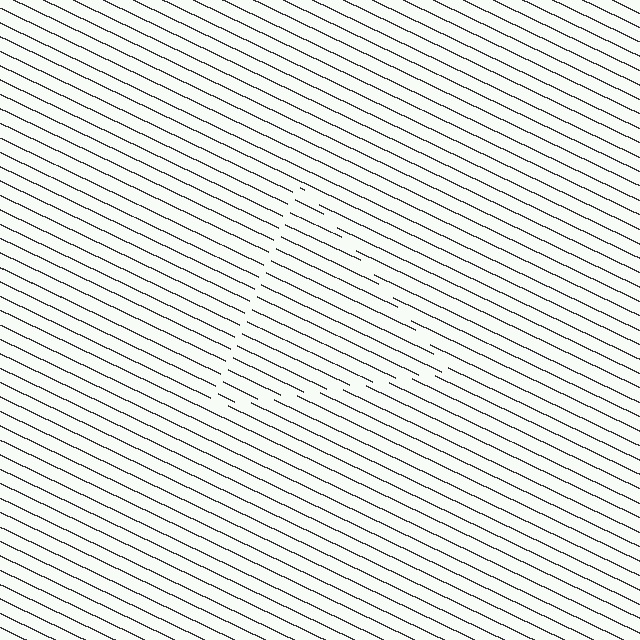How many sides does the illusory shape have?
3 sides — the line-ends trace a triangle.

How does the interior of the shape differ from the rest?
The interior of the shape contains the same grating, shifted by half a period — the contour is defined by the phase discontinuity where line-ends from the inner and outer gratings abut.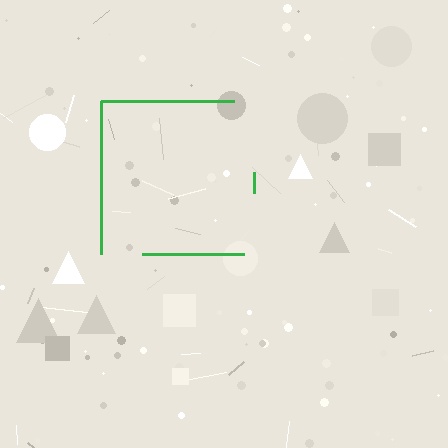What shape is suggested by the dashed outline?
The dashed outline suggests a square.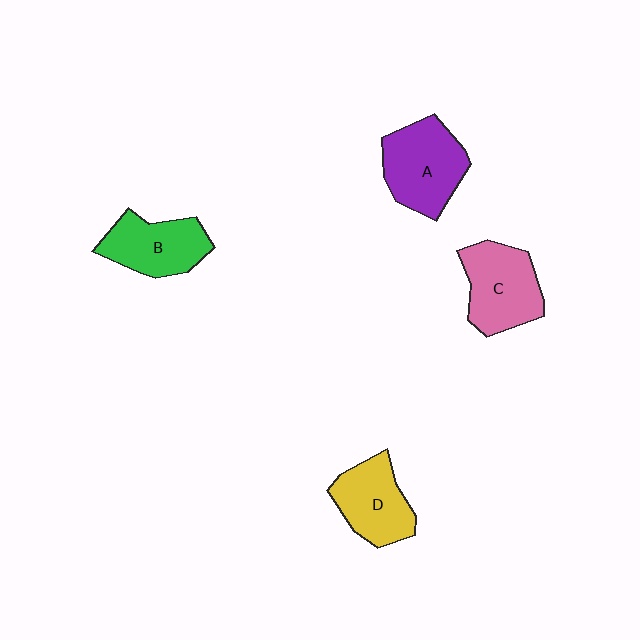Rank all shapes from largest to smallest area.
From largest to smallest: A (purple), C (pink), B (green), D (yellow).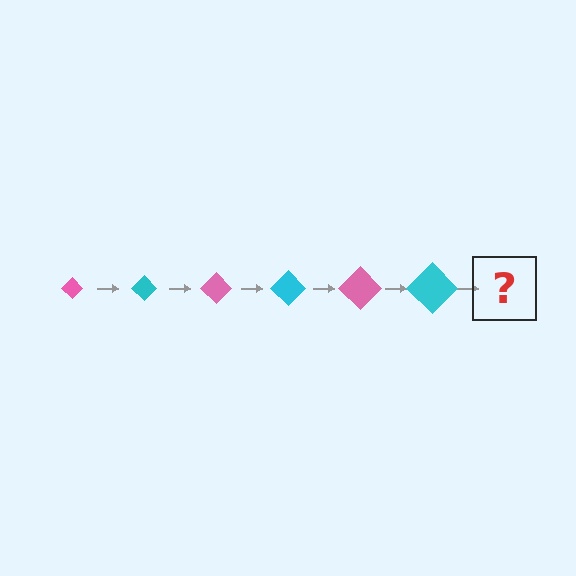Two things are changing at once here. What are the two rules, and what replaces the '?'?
The two rules are that the diamond grows larger each step and the color cycles through pink and cyan. The '?' should be a pink diamond, larger than the previous one.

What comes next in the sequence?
The next element should be a pink diamond, larger than the previous one.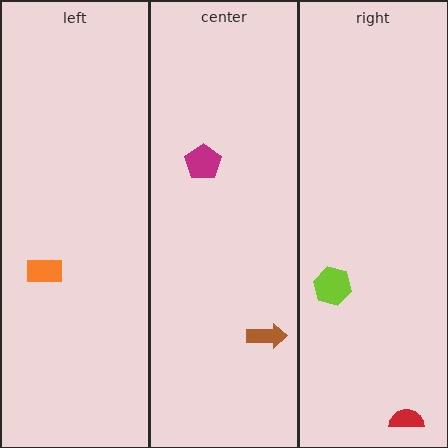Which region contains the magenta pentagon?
The center region.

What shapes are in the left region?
The orange rectangle.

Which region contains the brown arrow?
The center region.